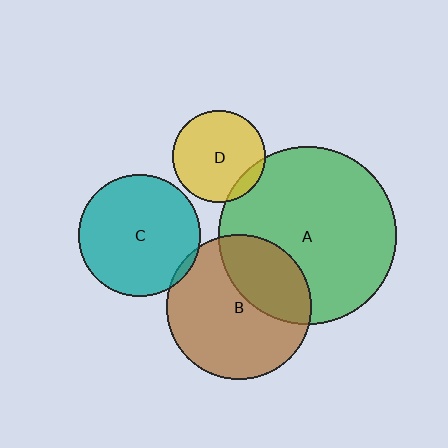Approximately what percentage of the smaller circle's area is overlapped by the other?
Approximately 35%.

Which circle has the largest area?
Circle A (green).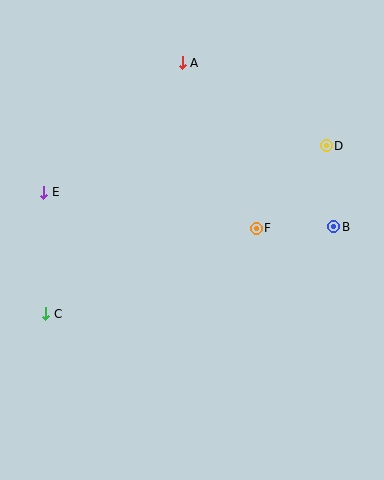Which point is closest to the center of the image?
Point F at (256, 228) is closest to the center.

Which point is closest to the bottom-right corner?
Point B is closest to the bottom-right corner.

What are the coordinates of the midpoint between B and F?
The midpoint between B and F is at (295, 227).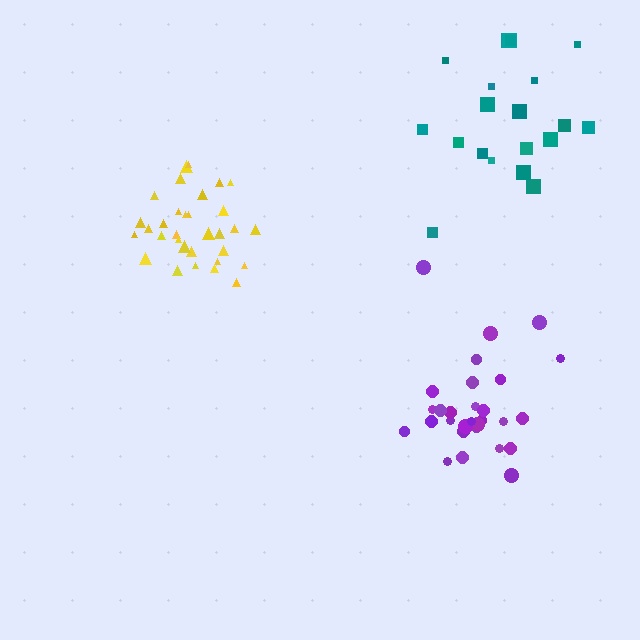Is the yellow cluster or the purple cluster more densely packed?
Yellow.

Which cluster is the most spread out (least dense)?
Teal.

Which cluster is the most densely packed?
Yellow.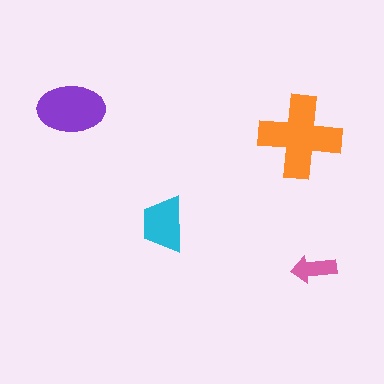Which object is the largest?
The orange cross.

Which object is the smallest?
The pink arrow.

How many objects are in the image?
There are 4 objects in the image.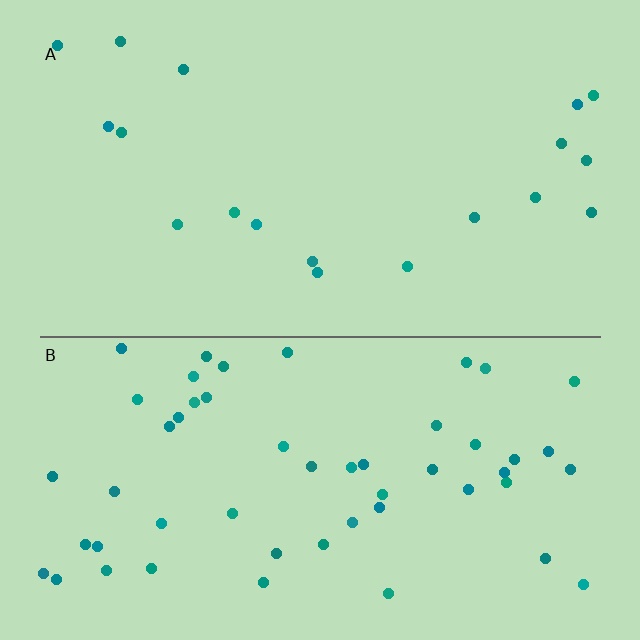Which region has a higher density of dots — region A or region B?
B (the bottom).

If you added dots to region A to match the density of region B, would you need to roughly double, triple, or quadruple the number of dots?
Approximately triple.